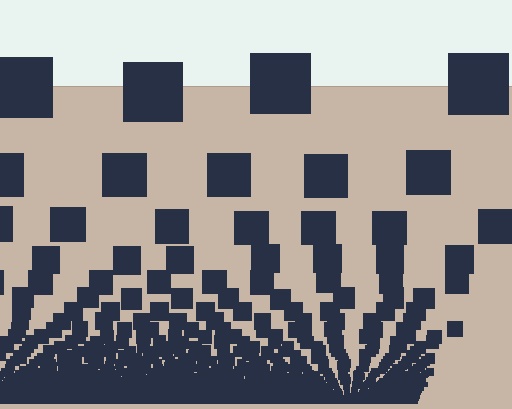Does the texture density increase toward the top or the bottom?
Density increases toward the bottom.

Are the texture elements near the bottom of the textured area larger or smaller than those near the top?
Smaller. The gradient is inverted — elements near the bottom are smaller and denser.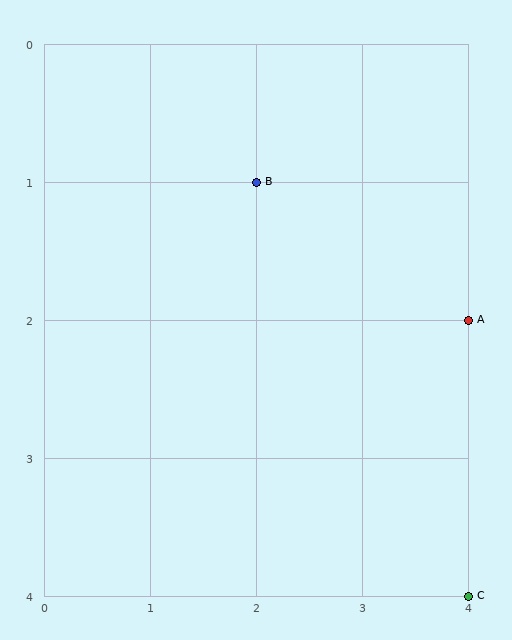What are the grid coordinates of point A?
Point A is at grid coordinates (4, 2).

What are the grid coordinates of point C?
Point C is at grid coordinates (4, 4).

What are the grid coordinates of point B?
Point B is at grid coordinates (2, 1).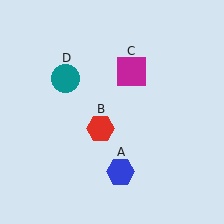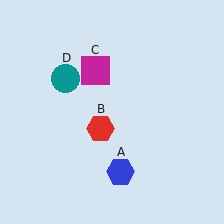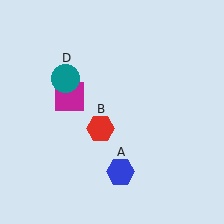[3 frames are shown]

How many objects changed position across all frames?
1 object changed position: magenta square (object C).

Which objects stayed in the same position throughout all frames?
Blue hexagon (object A) and red hexagon (object B) and teal circle (object D) remained stationary.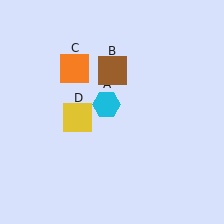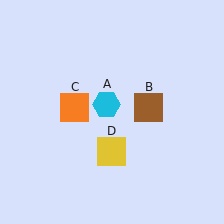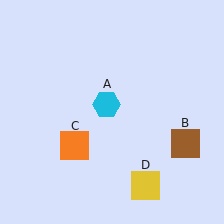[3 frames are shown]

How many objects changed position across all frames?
3 objects changed position: brown square (object B), orange square (object C), yellow square (object D).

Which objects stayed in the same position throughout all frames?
Cyan hexagon (object A) remained stationary.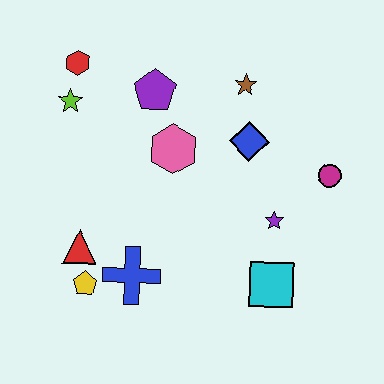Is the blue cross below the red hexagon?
Yes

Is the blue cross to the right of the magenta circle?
No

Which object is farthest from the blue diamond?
The yellow pentagon is farthest from the blue diamond.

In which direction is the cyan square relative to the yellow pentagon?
The cyan square is to the right of the yellow pentagon.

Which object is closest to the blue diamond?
The brown star is closest to the blue diamond.